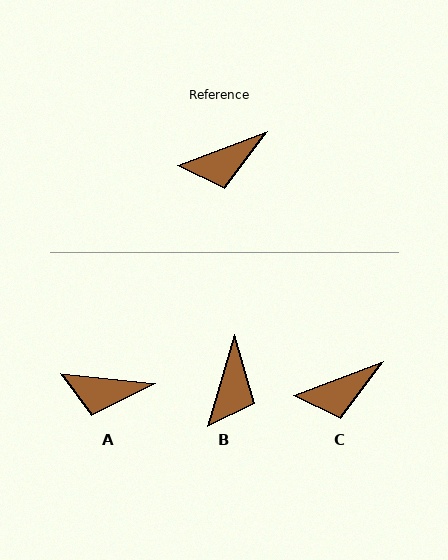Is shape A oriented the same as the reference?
No, it is off by about 27 degrees.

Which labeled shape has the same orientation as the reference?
C.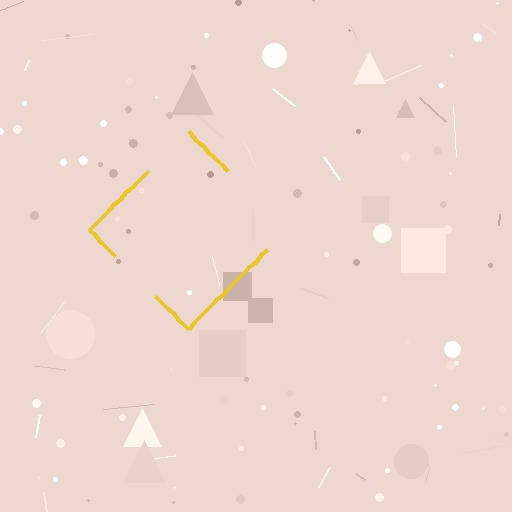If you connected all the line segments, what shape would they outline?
They would outline a diamond.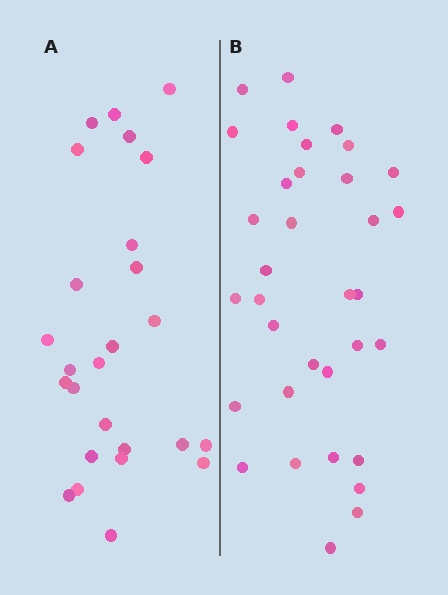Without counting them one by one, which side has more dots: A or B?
Region B (the right region) has more dots.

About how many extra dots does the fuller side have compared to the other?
Region B has roughly 8 or so more dots than region A.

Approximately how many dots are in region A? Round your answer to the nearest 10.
About 30 dots. (The exact count is 26, which rounds to 30.)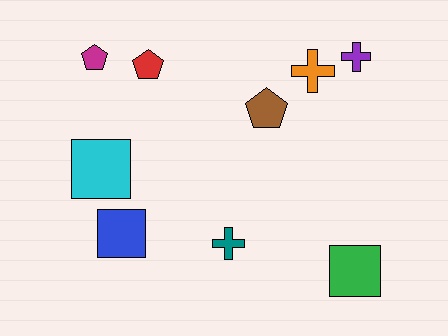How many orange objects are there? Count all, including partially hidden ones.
There is 1 orange object.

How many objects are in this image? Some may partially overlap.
There are 9 objects.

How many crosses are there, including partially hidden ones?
There are 3 crosses.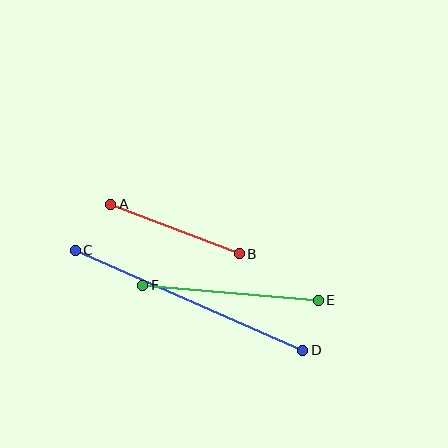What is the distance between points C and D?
The distance is approximately 248 pixels.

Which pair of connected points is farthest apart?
Points C and D are farthest apart.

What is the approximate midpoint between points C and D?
The midpoint is at approximately (189, 300) pixels.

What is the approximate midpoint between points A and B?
The midpoint is at approximately (175, 229) pixels.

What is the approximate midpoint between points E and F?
The midpoint is at approximately (230, 293) pixels.